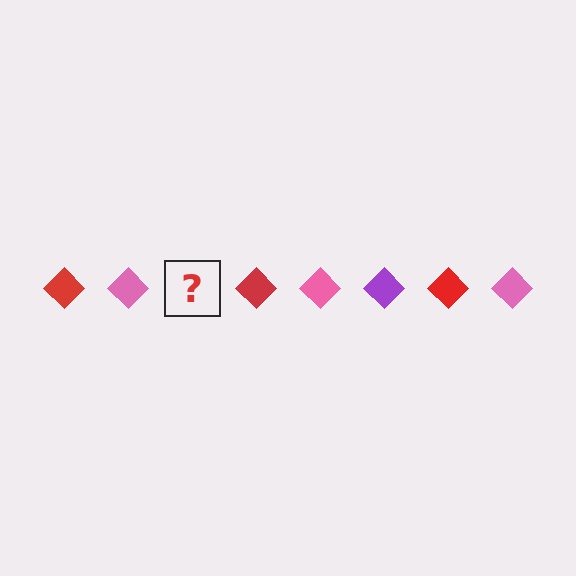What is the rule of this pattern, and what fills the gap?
The rule is that the pattern cycles through red, pink, purple diamonds. The gap should be filled with a purple diamond.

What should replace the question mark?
The question mark should be replaced with a purple diamond.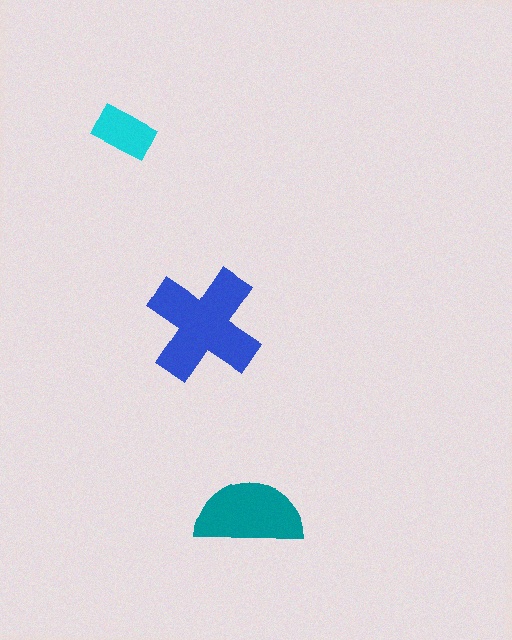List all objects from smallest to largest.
The cyan rectangle, the teal semicircle, the blue cross.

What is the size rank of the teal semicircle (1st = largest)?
2nd.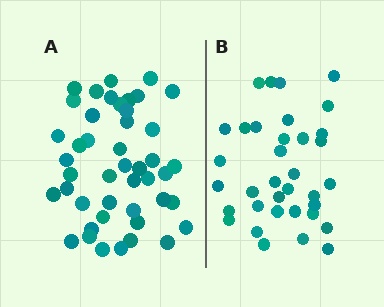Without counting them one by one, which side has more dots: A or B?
Region A (the left region) has more dots.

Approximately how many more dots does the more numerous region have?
Region A has roughly 10 or so more dots than region B.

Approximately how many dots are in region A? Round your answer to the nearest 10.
About 40 dots. (The exact count is 45, which rounds to 40.)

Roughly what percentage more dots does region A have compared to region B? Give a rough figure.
About 30% more.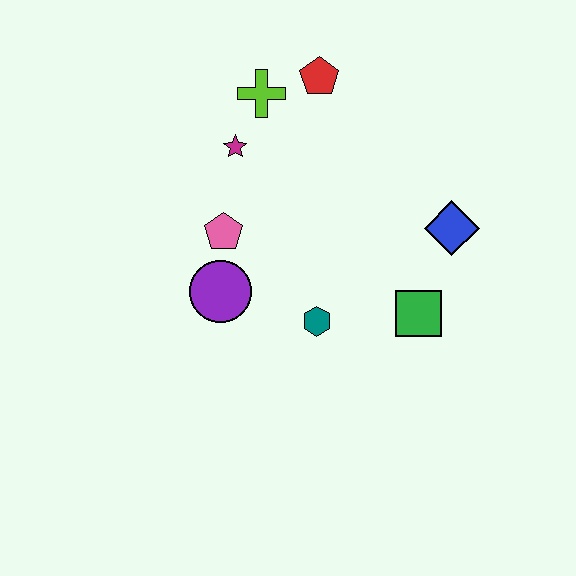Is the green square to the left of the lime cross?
No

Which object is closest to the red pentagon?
The lime cross is closest to the red pentagon.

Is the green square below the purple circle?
Yes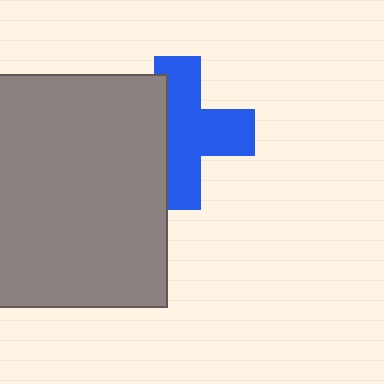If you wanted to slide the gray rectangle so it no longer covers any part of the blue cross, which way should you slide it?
Slide it left — that is the most direct way to separate the two shapes.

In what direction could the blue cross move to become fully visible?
The blue cross could move right. That would shift it out from behind the gray rectangle entirely.